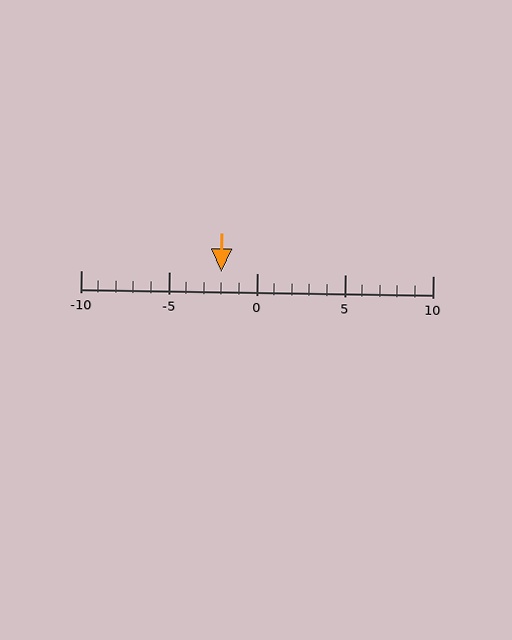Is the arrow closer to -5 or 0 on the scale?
The arrow is closer to 0.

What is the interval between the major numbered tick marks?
The major tick marks are spaced 5 units apart.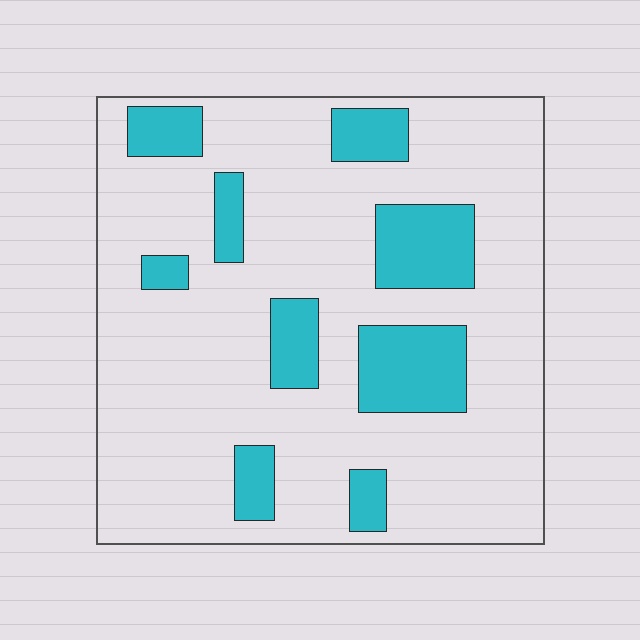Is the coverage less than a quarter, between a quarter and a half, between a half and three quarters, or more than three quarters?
Less than a quarter.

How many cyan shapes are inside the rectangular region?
9.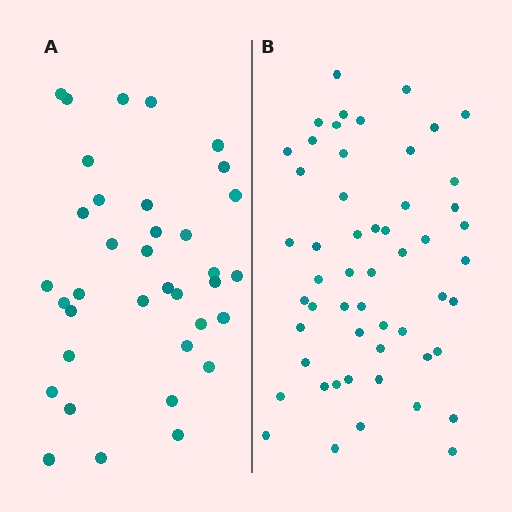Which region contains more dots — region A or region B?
Region B (the right region) has more dots.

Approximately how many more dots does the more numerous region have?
Region B has approximately 20 more dots than region A.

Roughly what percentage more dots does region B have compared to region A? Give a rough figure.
About 50% more.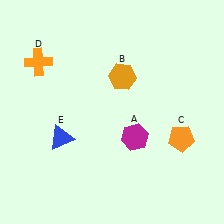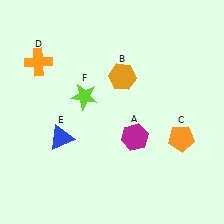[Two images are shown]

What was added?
A lime star (F) was added in Image 2.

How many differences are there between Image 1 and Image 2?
There is 1 difference between the two images.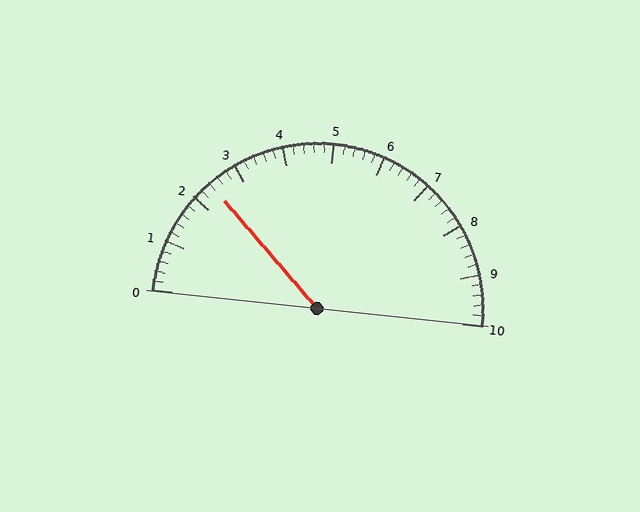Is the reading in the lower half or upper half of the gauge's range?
The reading is in the lower half of the range (0 to 10).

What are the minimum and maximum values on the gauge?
The gauge ranges from 0 to 10.